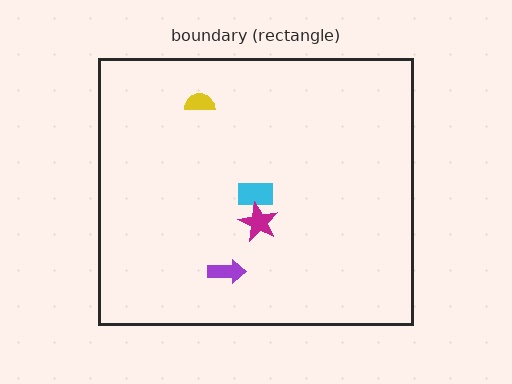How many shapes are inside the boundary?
4 inside, 0 outside.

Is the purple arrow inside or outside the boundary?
Inside.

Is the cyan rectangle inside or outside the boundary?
Inside.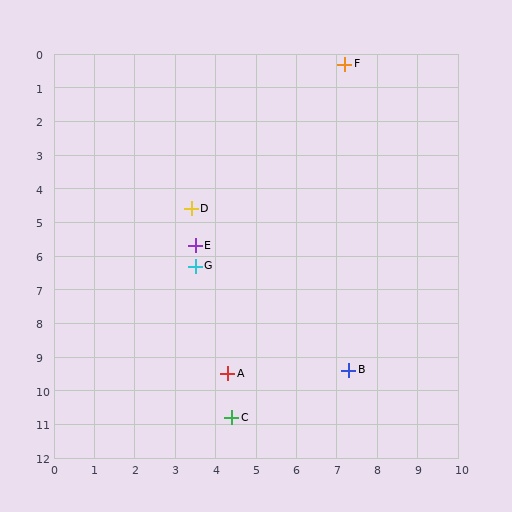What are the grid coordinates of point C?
Point C is at approximately (4.4, 10.8).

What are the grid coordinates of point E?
Point E is at approximately (3.5, 5.7).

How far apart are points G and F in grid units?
Points G and F are about 7.0 grid units apart.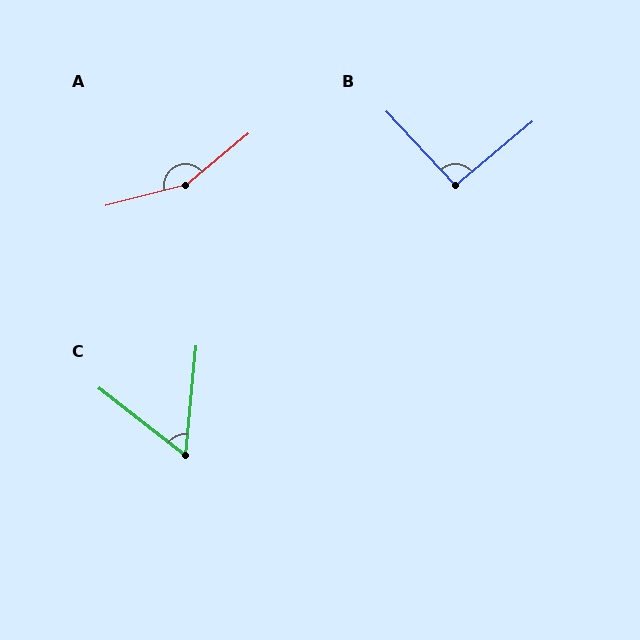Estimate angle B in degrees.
Approximately 93 degrees.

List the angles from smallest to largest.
C (58°), B (93°), A (155°).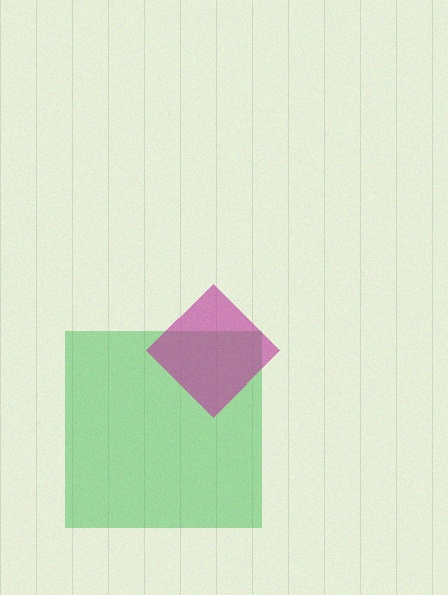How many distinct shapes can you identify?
There are 2 distinct shapes: a green square, a magenta diamond.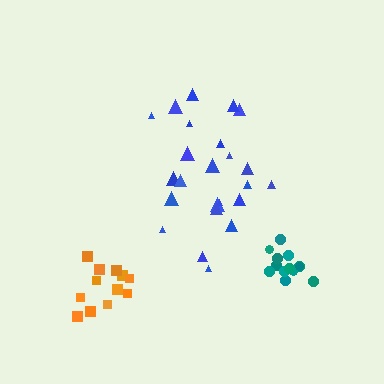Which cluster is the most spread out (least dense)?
Blue.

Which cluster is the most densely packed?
Orange.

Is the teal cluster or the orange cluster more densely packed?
Orange.